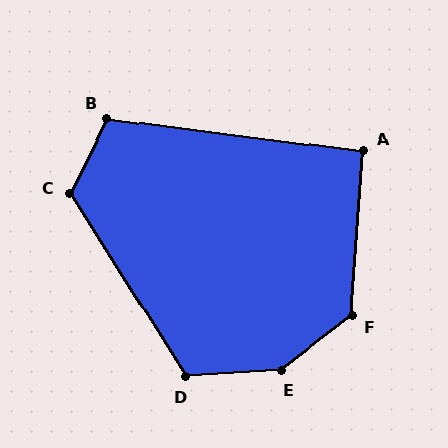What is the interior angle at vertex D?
Approximately 119 degrees (obtuse).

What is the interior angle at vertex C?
Approximately 121 degrees (obtuse).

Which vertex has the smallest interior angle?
A, at approximately 93 degrees.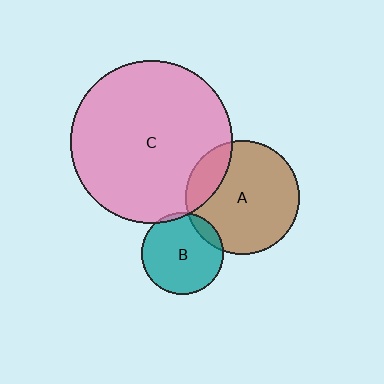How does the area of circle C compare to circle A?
Approximately 2.0 times.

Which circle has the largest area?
Circle C (pink).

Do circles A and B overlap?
Yes.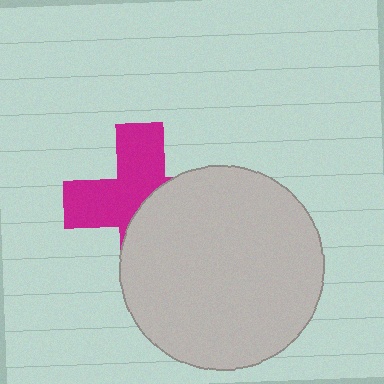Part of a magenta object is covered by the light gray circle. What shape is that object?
It is a cross.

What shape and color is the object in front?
The object in front is a light gray circle.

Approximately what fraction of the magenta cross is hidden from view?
Roughly 48% of the magenta cross is hidden behind the light gray circle.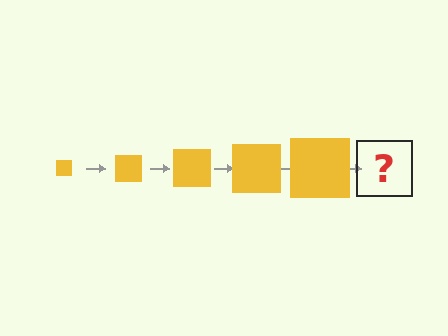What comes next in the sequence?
The next element should be a yellow square, larger than the previous one.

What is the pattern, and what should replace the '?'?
The pattern is that the square gets progressively larger each step. The '?' should be a yellow square, larger than the previous one.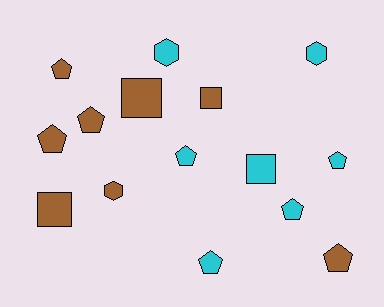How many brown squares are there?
There are 3 brown squares.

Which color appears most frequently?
Brown, with 8 objects.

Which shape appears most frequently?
Pentagon, with 8 objects.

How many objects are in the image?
There are 15 objects.